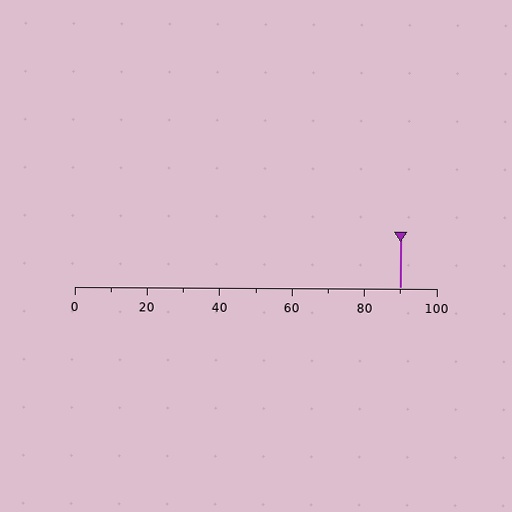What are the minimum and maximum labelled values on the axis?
The axis runs from 0 to 100.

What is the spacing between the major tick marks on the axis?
The major ticks are spaced 20 apart.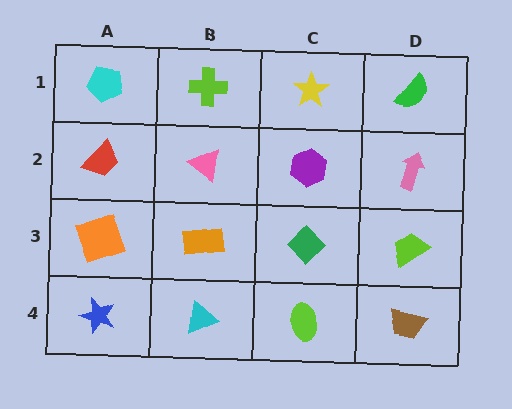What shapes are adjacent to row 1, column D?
A pink arrow (row 2, column D), a yellow star (row 1, column C).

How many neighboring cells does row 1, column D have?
2.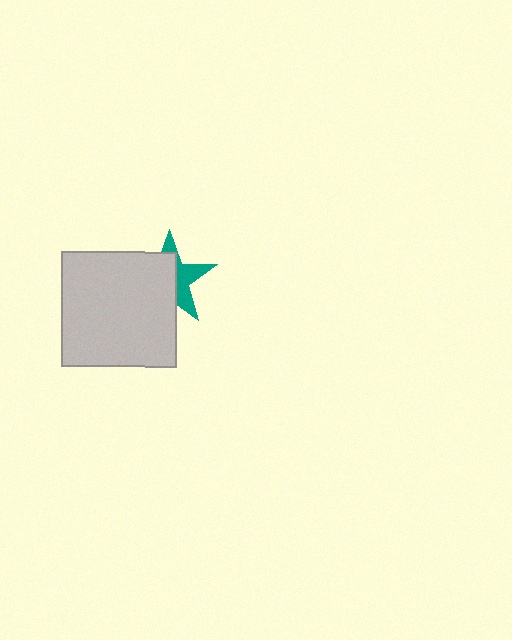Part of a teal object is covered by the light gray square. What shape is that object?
It is a star.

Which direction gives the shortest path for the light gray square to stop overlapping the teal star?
Moving toward the lower-left gives the shortest separation.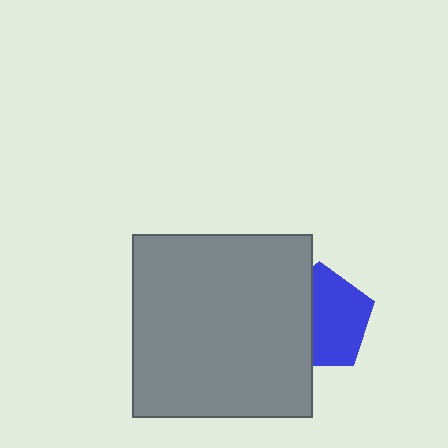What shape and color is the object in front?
The object in front is a gray rectangle.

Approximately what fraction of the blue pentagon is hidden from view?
Roughly 42% of the blue pentagon is hidden behind the gray rectangle.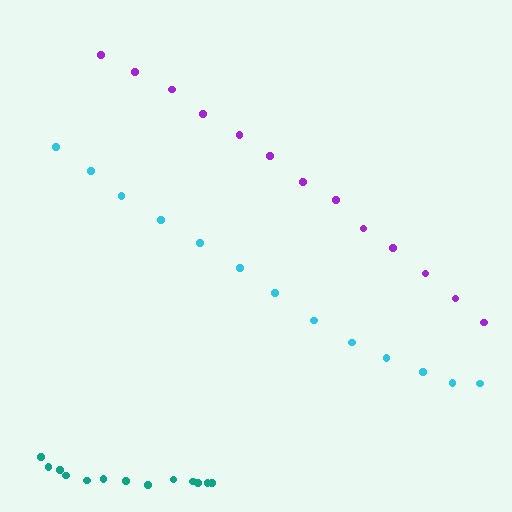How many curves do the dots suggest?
There are 3 distinct paths.